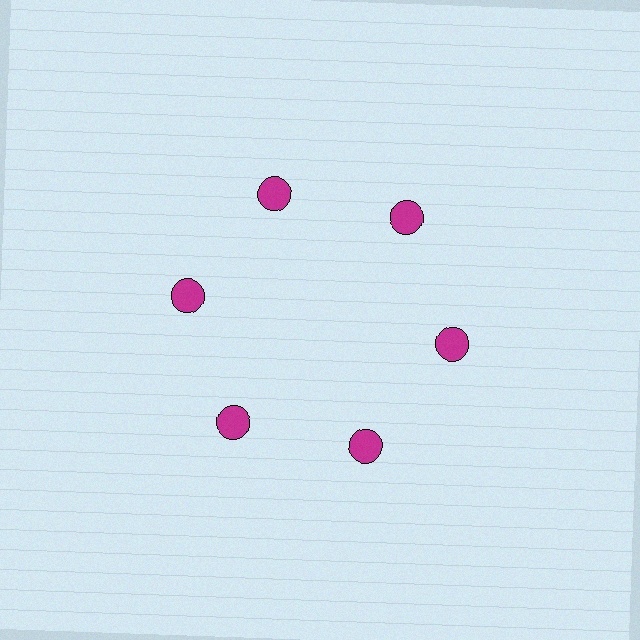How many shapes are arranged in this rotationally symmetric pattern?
There are 6 shapes, arranged in 6 groups of 1.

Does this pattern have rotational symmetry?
Yes, this pattern has 6-fold rotational symmetry. It looks the same after rotating 60 degrees around the center.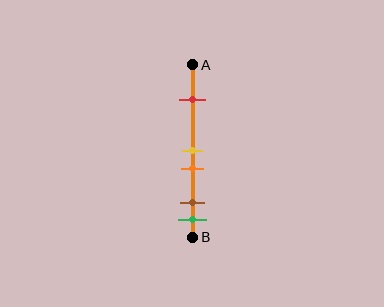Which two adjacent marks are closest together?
The yellow and orange marks are the closest adjacent pair.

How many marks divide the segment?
There are 5 marks dividing the segment.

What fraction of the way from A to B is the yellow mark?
The yellow mark is approximately 50% (0.5) of the way from A to B.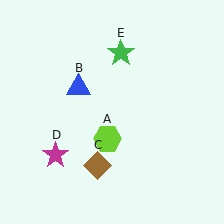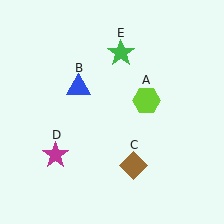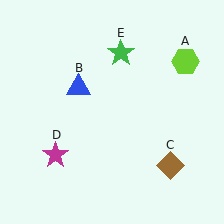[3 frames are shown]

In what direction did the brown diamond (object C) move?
The brown diamond (object C) moved right.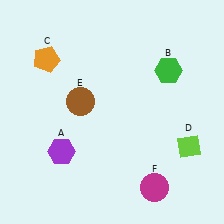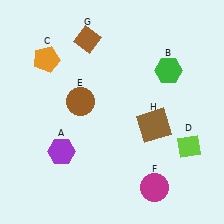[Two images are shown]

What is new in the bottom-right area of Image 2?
A brown square (H) was added in the bottom-right area of Image 2.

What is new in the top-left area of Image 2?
A brown diamond (G) was added in the top-left area of Image 2.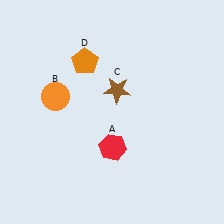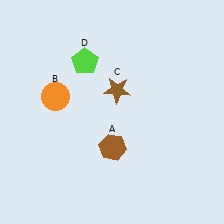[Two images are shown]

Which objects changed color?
A changed from red to brown. D changed from orange to lime.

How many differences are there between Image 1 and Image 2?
There are 2 differences between the two images.